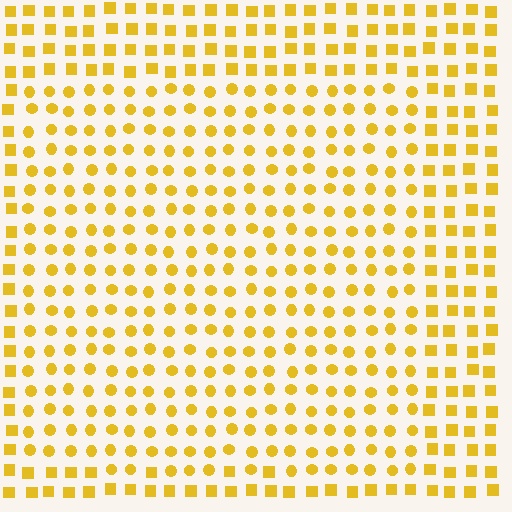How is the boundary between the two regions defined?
The boundary is defined by a change in element shape: circles inside vs. squares outside. All elements share the same color and spacing.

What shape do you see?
I see a rectangle.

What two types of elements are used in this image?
The image uses circles inside the rectangle region and squares outside it.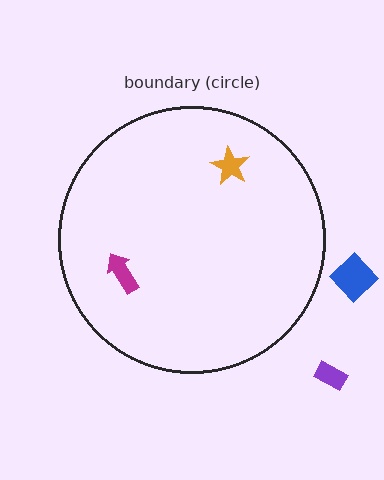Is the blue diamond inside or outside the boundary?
Outside.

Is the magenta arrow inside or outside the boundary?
Inside.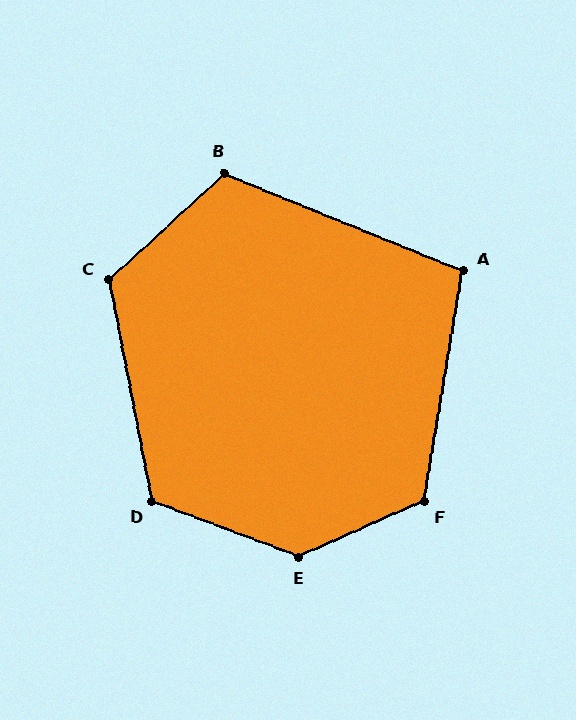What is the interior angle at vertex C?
Approximately 121 degrees (obtuse).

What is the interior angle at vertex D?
Approximately 121 degrees (obtuse).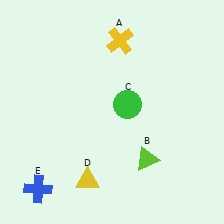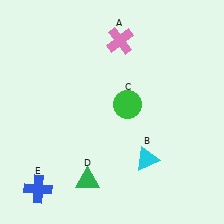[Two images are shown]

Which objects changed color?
A changed from yellow to pink. B changed from lime to cyan. D changed from yellow to green.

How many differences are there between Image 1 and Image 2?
There are 3 differences between the two images.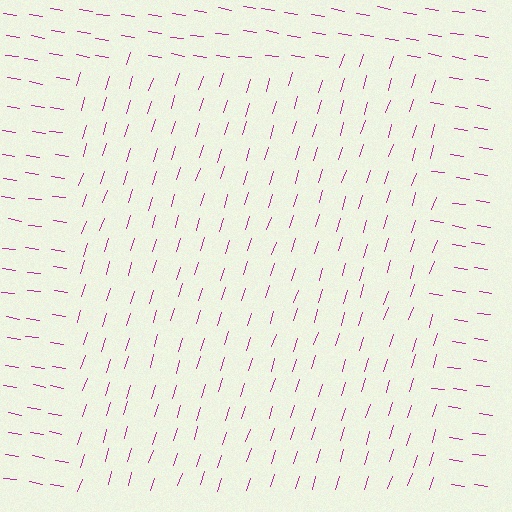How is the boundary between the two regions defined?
The boundary is defined purely by a change in line orientation (approximately 81 degrees difference). All lines are the same color and thickness.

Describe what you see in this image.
The image is filled with small magenta line segments. A rectangle region in the image has lines oriented differently from the surrounding lines, creating a visible texture boundary.